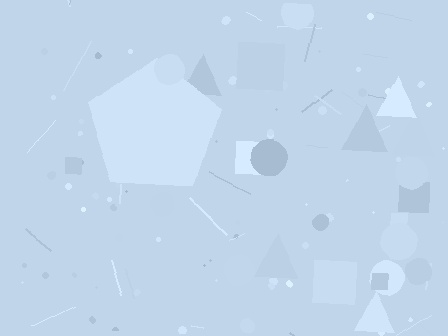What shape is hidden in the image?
A pentagon is hidden in the image.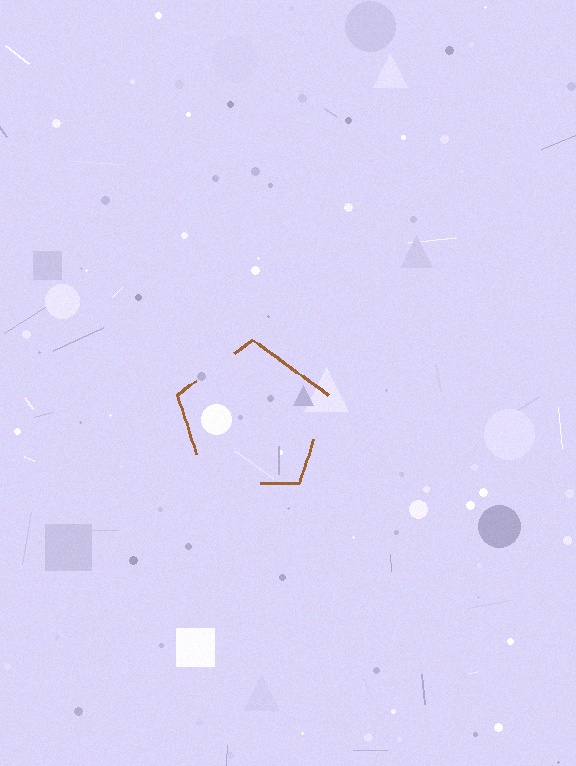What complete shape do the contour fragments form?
The contour fragments form a pentagon.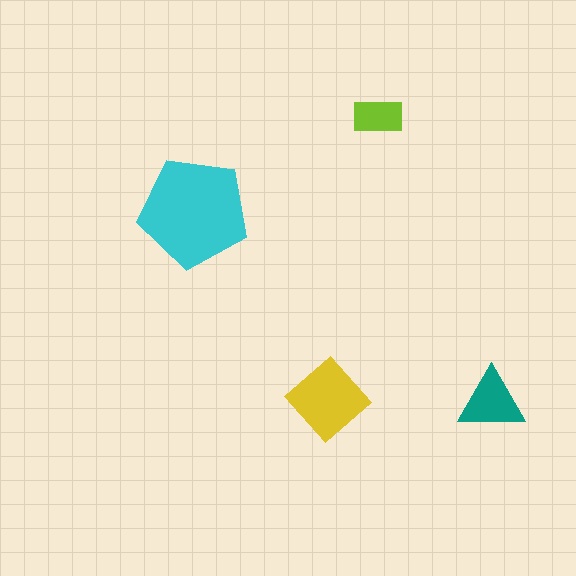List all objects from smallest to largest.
The lime rectangle, the teal triangle, the yellow diamond, the cyan pentagon.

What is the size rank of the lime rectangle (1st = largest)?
4th.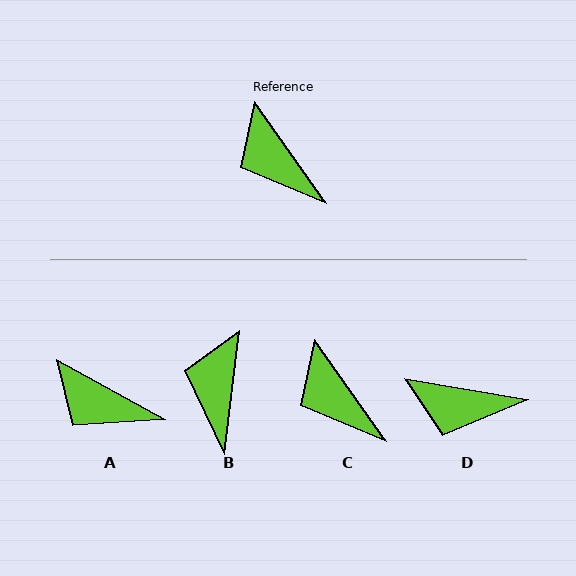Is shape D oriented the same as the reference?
No, it is off by about 45 degrees.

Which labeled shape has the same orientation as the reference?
C.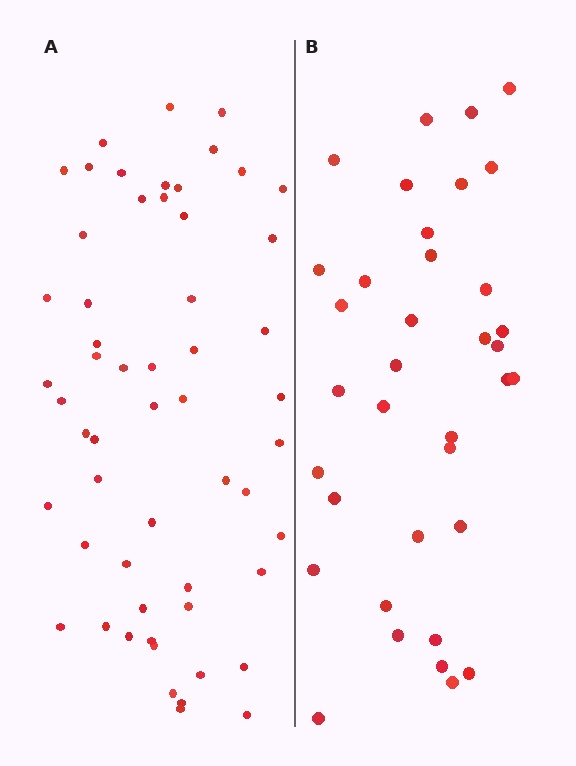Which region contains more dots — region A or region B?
Region A (the left region) has more dots.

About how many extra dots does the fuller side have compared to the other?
Region A has approximately 20 more dots than region B.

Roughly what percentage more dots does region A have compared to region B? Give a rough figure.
About 55% more.